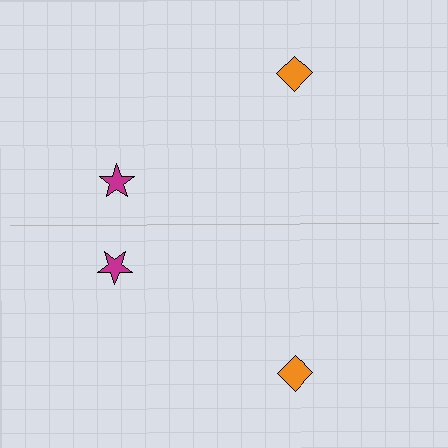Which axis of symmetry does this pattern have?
The pattern has a horizontal axis of symmetry running through the center of the image.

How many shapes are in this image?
There are 4 shapes in this image.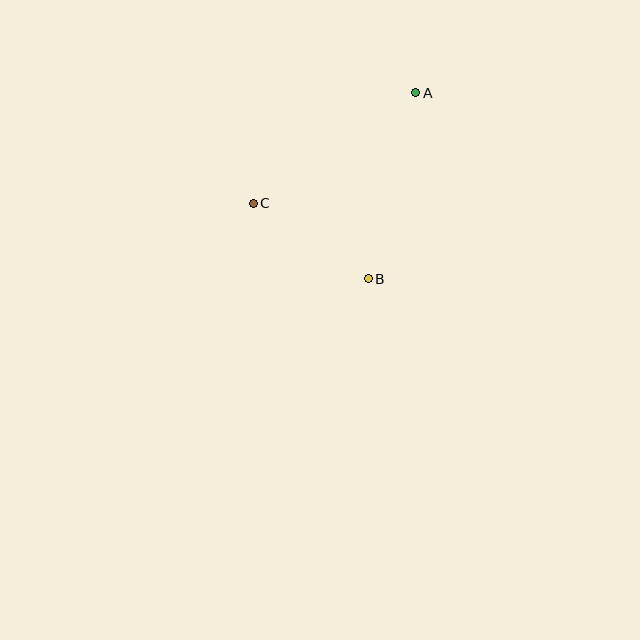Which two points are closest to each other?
Points B and C are closest to each other.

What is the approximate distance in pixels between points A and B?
The distance between A and B is approximately 192 pixels.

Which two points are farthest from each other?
Points A and C are farthest from each other.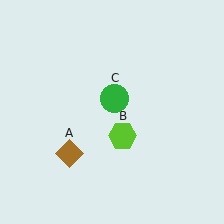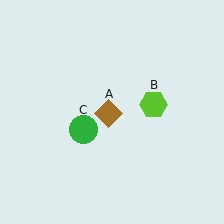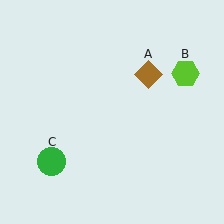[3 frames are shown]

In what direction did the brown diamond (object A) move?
The brown diamond (object A) moved up and to the right.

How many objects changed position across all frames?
3 objects changed position: brown diamond (object A), lime hexagon (object B), green circle (object C).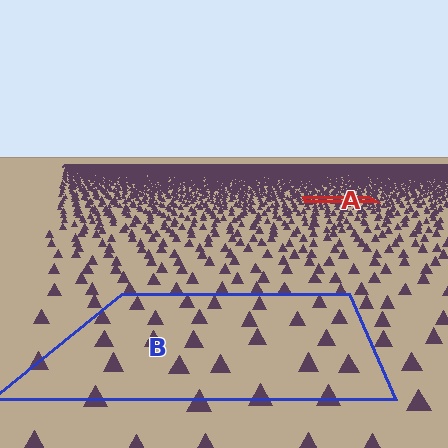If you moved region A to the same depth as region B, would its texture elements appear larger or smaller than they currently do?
They would appear larger. At a closer depth, the same texture elements are projected at a bigger on-screen size.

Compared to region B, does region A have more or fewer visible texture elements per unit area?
Region A has more texture elements per unit area — they are packed more densely because it is farther away.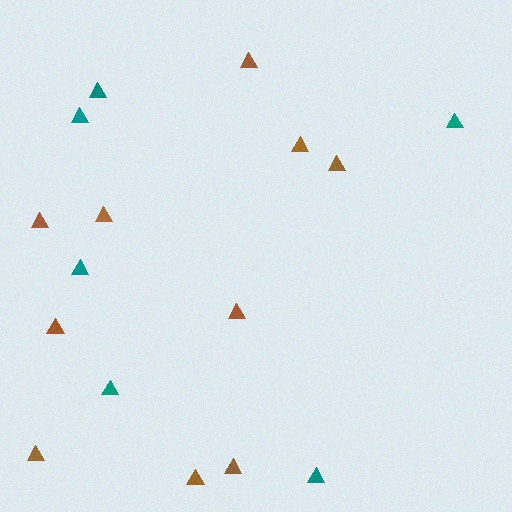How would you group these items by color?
There are 2 groups: one group of teal triangles (6) and one group of brown triangles (10).